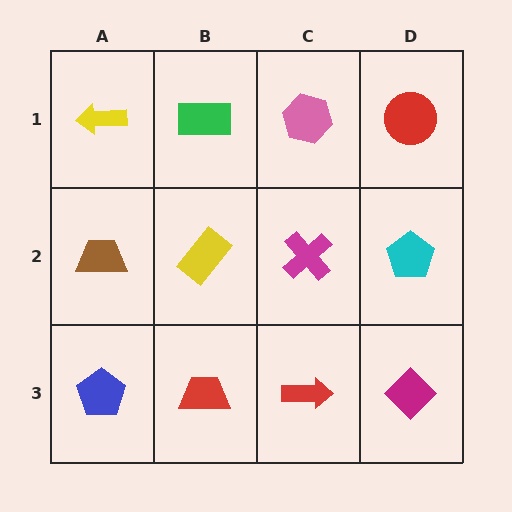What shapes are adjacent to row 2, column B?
A green rectangle (row 1, column B), a red trapezoid (row 3, column B), a brown trapezoid (row 2, column A), a magenta cross (row 2, column C).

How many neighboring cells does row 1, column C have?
3.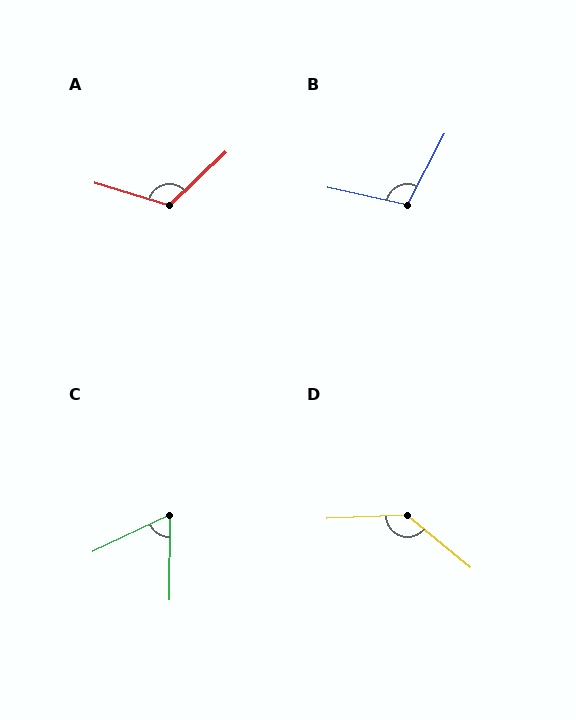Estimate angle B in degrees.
Approximately 105 degrees.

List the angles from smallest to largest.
C (64°), B (105°), A (120°), D (138°).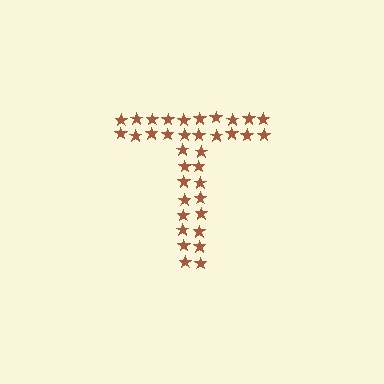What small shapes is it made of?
It is made of small stars.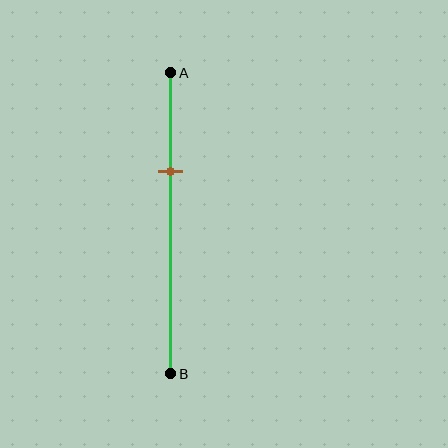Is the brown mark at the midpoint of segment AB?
No, the mark is at about 35% from A, not at the 50% midpoint.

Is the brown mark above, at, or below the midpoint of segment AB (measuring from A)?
The brown mark is above the midpoint of segment AB.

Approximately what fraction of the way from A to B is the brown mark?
The brown mark is approximately 35% of the way from A to B.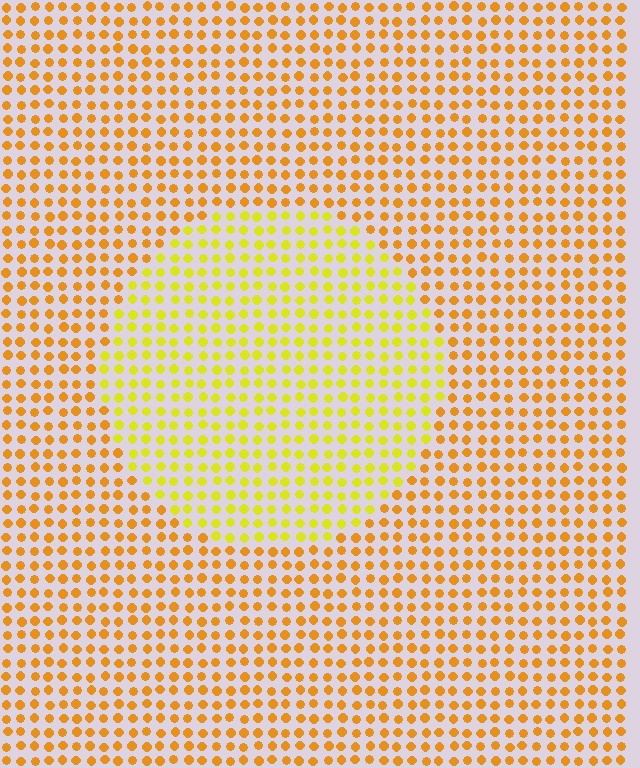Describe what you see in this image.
The image is filled with small orange elements in a uniform arrangement. A circle-shaped region is visible where the elements are tinted to a slightly different hue, forming a subtle color boundary.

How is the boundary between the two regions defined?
The boundary is defined purely by a slight shift in hue (about 30 degrees). Spacing, size, and orientation are identical on both sides.